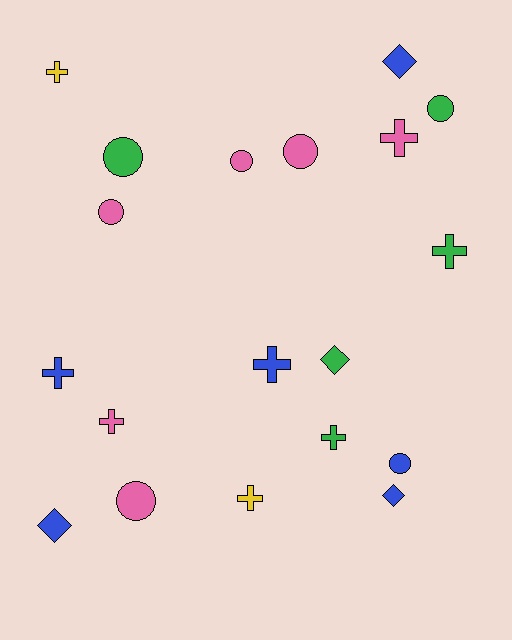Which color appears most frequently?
Blue, with 6 objects.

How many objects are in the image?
There are 19 objects.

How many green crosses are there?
There are 2 green crosses.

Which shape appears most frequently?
Cross, with 8 objects.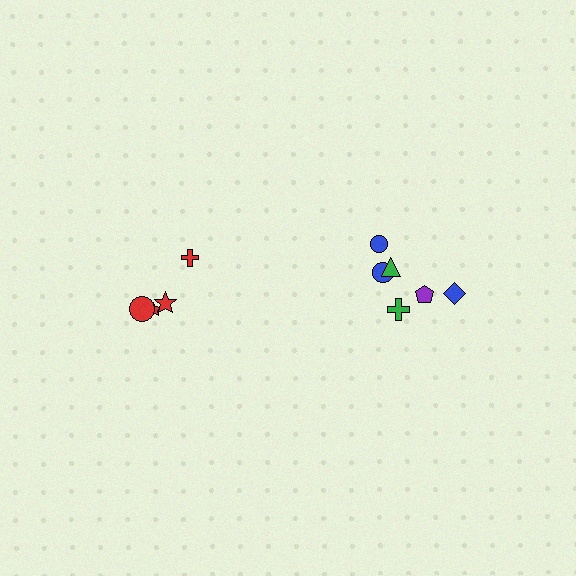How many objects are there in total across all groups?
There are 10 objects.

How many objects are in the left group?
There are 4 objects.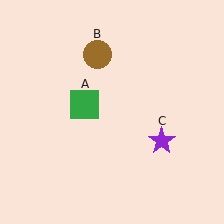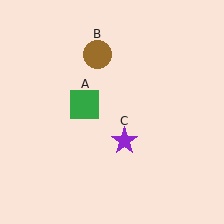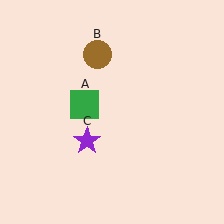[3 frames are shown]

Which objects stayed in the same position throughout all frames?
Green square (object A) and brown circle (object B) remained stationary.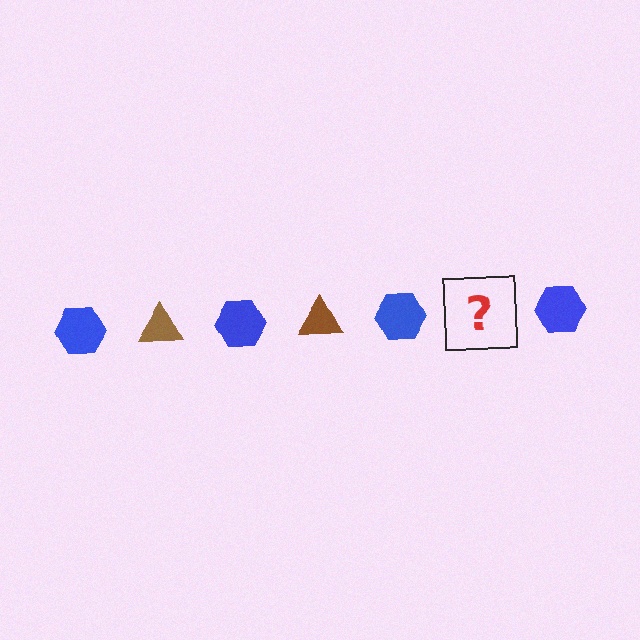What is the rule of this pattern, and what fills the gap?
The rule is that the pattern alternates between blue hexagon and brown triangle. The gap should be filled with a brown triangle.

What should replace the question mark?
The question mark should be replaced with a brown triangle.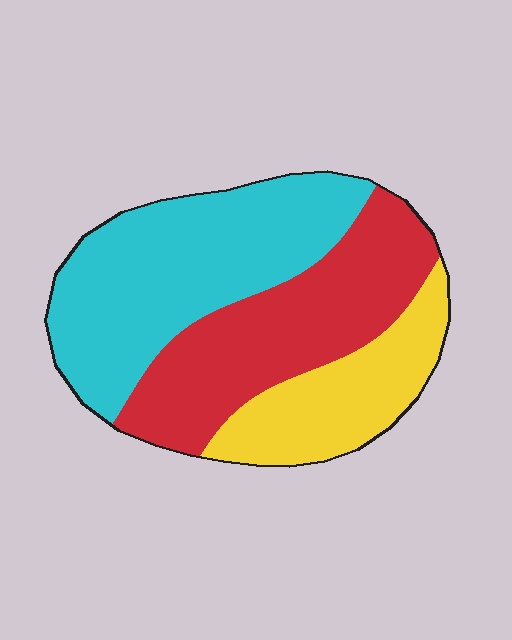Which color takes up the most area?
Cyan, at roughly 40%.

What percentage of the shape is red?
Red covers 36% of the shape.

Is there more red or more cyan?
Cyan.